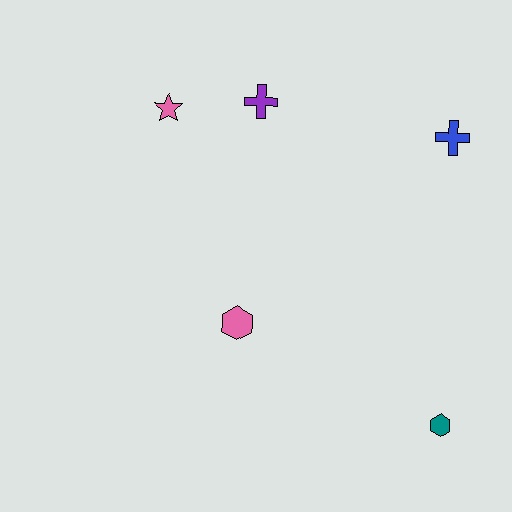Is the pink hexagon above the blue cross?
No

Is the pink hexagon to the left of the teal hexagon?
Yes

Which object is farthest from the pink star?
The teal hexagon is farthest from the pink star.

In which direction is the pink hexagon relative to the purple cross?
The pink hexagon is below the purple cross.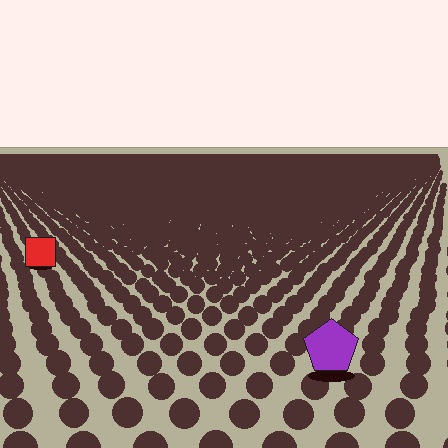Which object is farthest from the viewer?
The red square is farthest from the viewer. It appears smaller and the ground texture around it is denser.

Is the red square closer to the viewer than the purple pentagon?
No. The purple pentagon is closer — you can tell from the texture gradient: the ground texture is coarser near it.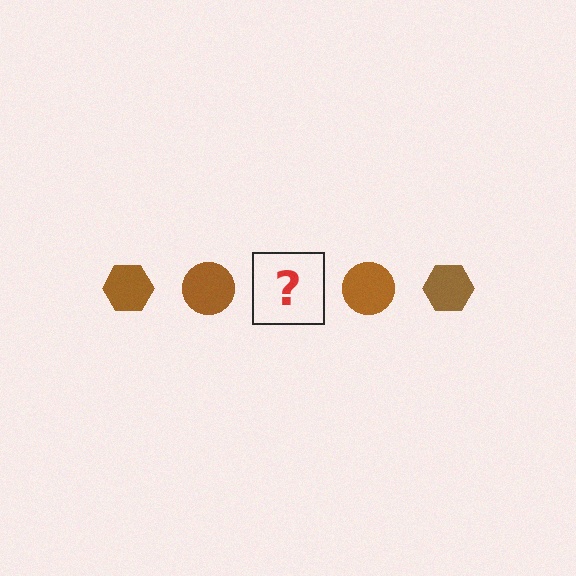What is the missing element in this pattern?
The missing element is a brown hexagon.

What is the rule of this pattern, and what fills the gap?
The rule is that the pattern cycles through hexagon, circle shapes in brown. The gap should be filled with a brown hexagon.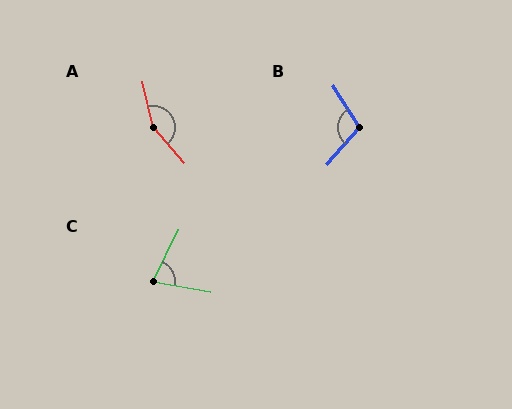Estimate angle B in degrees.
Approximately 106 degrees.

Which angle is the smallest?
C, at approximately 74 degrees.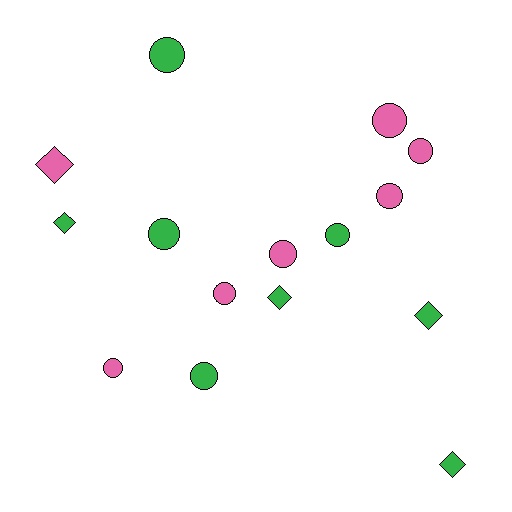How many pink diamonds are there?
There is 1 pink diamond.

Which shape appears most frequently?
Circle, with 10 objects.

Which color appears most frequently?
Green, with 8 objects.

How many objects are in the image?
There are 15 objects.